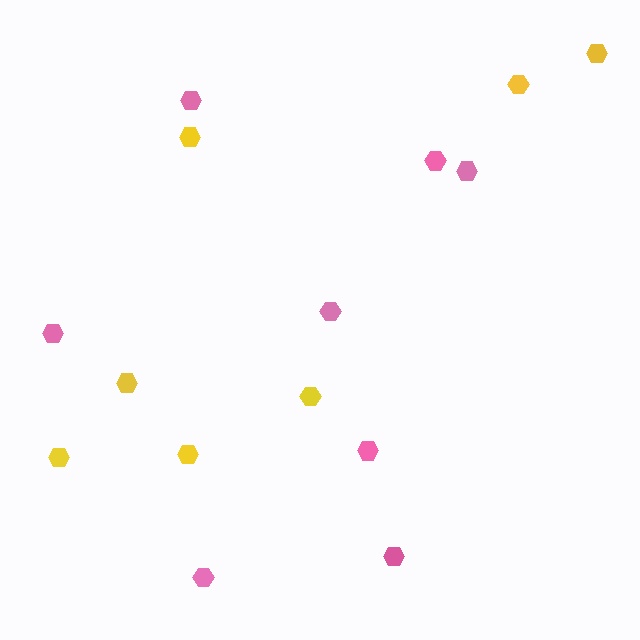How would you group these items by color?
There are 2 groups: one group of yellow hexagons (7) and one group of pink hexagons (8).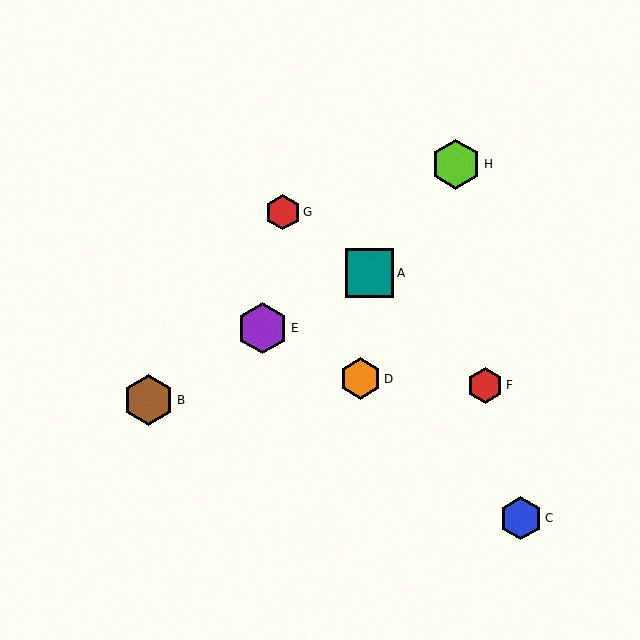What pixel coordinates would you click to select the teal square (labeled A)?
Click at (369, 273) to select the teal square A.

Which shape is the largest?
The brown hexagon (labeled B) is the largest.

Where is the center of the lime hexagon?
The center of the lime hexagon is at (456, 164).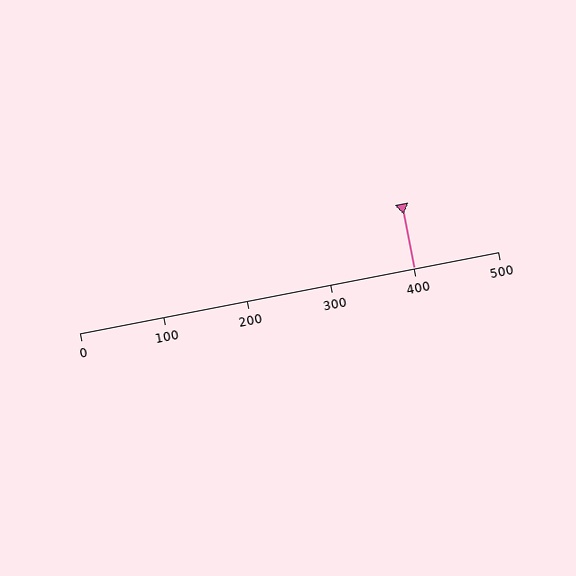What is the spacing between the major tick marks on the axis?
The major ticks are spaced 100 apart.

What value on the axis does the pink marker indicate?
The marker indicates approximately 400.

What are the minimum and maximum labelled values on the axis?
The axis runs from 0 to 500.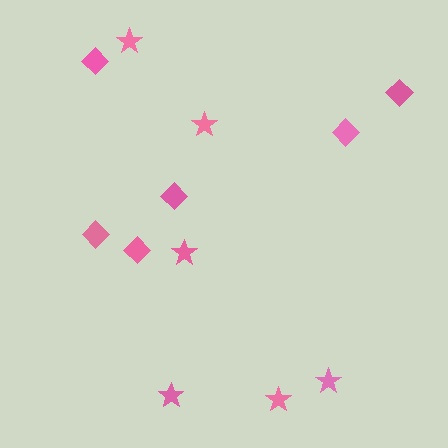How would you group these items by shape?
There are 2 groups: one group of diamonds (6) and one group of stars (6).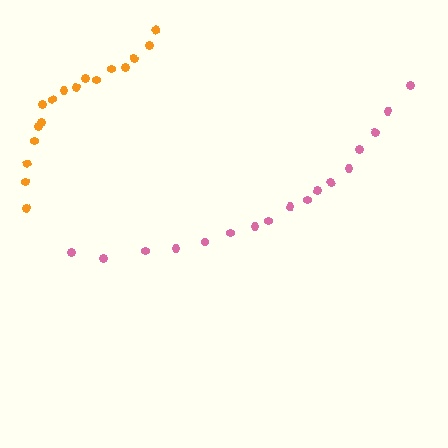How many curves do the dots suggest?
There are 2 distinct paths.